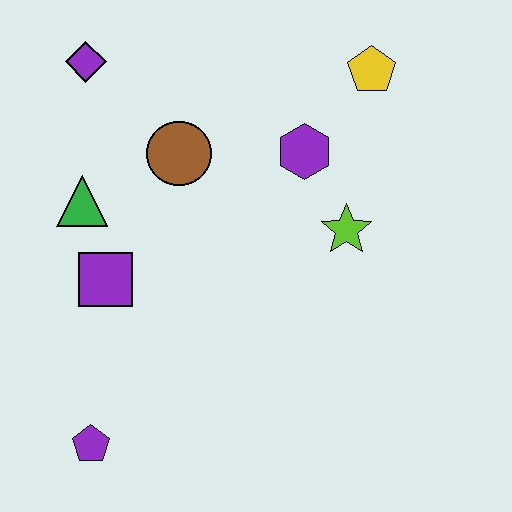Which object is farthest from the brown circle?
The purple pentagon is farthest from the brown circle.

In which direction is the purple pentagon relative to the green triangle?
The purple pentagon is below the green triangle.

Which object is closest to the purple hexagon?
The lime star is closest to the purple hexagon.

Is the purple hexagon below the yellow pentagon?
Yes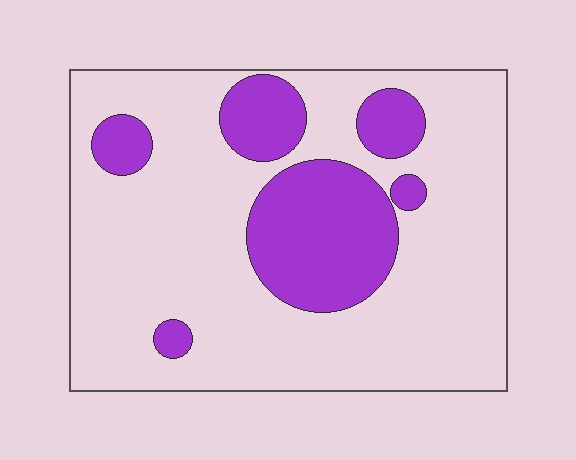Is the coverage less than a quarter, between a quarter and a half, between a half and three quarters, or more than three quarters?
Less than a quarter.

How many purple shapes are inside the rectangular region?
6.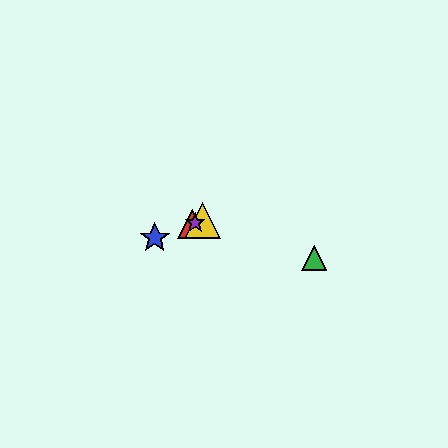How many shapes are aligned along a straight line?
4 shapes (the red triangle, the blue star, the yellow triangle, the purple star) are aligned along a straight line.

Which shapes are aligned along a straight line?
The red triangle, the blue star, the yellow triangle, the purple star are aligned along a straight line.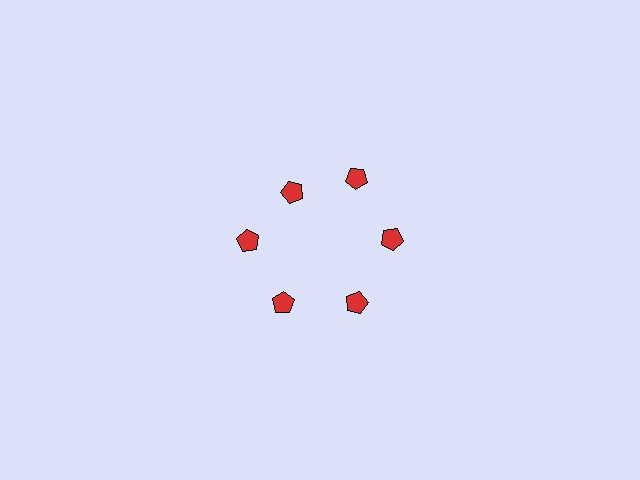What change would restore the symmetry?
The symmetry would be restored by moving it outward, back onto the ring so that all 6 pentagons sit at equal angles and equal distance from the center.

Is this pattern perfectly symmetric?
No. The 6 red pentagons are arranged in a ring, but one element near the 11 o'clock position is pulled inward toward the center, breaking the 6-fold rotational symmetry.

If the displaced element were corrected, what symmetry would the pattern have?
It would have 6-fold rotational symmetry — the pattern would map onto itself every 60 degrees.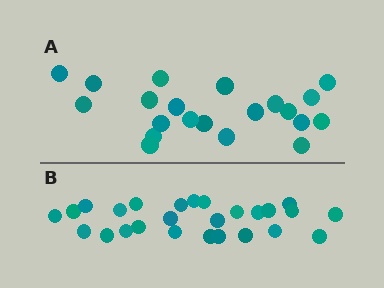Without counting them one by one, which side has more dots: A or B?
Region B (the bottom region) has more dots.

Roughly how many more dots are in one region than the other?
Region B has about 5 more dots than region A.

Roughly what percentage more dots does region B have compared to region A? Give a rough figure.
About 25% more.